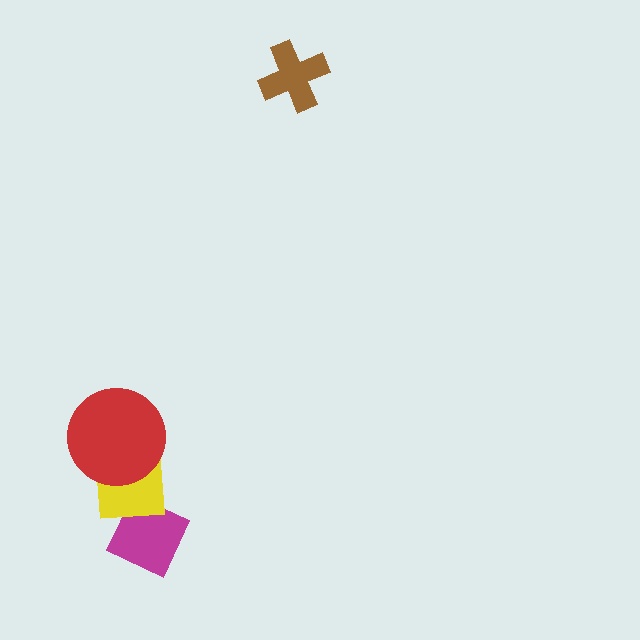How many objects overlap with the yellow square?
2 objects overlap with the yellow square.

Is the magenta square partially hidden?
Yes, it is partially covered by another shape.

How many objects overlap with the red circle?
1 object overlaps with the red circle.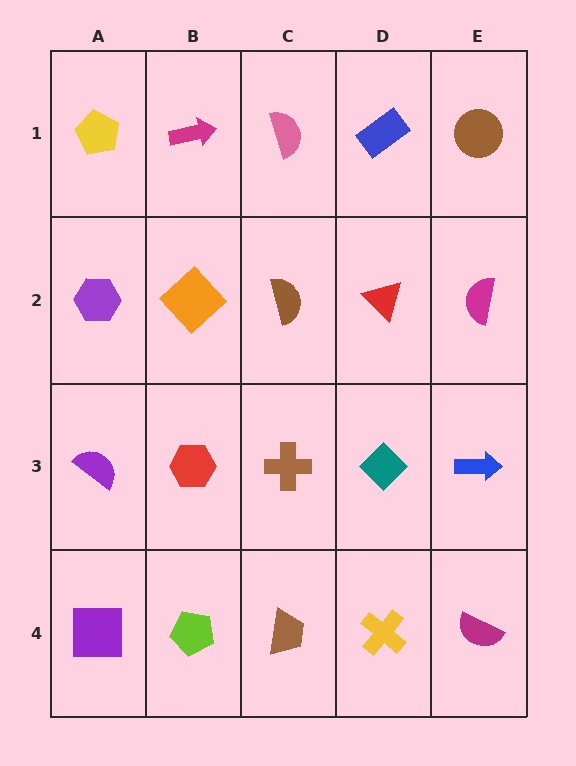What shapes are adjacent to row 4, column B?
A red hexagon (row 3, column B), a purple square (row 4, column A), a brown trapezoid (row 4, column C).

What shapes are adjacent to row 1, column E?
A magenta semicircle (row 2, column E), a blue rectangle (row 1, column D).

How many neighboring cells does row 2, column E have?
3.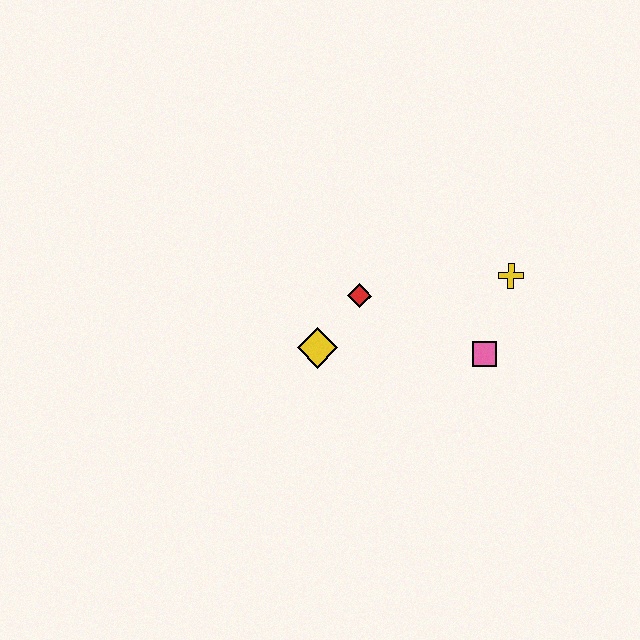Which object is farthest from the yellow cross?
The yellow diamond is farthest from the yellow cross.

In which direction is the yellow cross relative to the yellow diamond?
The yellow cross is to the right of the yellow diamond.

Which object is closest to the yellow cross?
The pink square is closest to the yellow cross.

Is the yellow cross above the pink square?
Yes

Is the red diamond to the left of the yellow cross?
Yes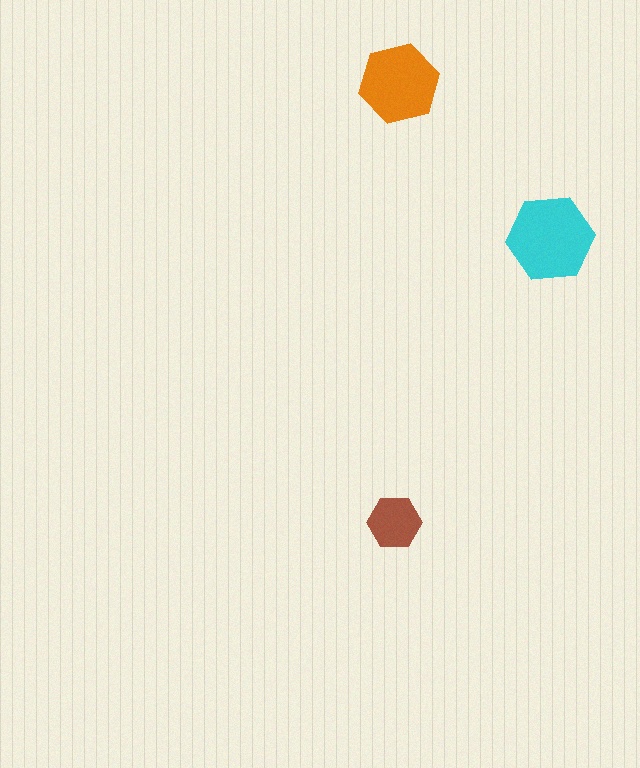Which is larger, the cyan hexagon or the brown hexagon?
The cyan one.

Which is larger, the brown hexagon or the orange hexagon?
The orange one.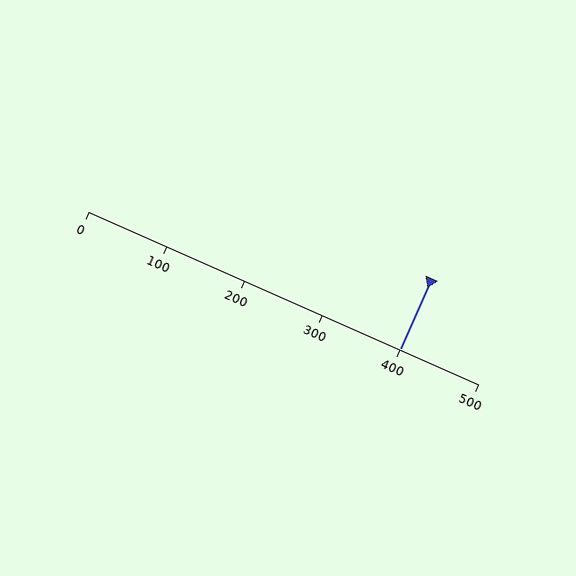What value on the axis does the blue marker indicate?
The marker indicates approximately 400.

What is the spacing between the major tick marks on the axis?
The major ticks are spaced 100 apart.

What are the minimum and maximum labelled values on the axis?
The axis runs from 0 to 500.